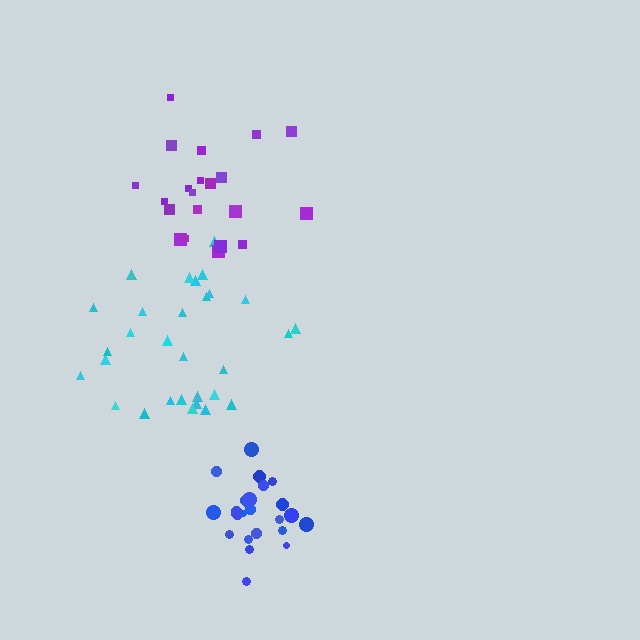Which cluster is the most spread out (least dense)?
Cyan.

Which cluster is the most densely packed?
Blue.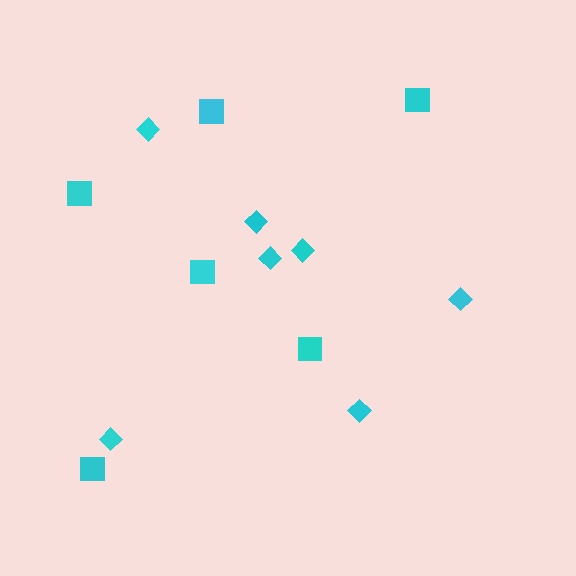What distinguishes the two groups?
There are 2 groups: one group of squares (6) and one group of diamonds (7).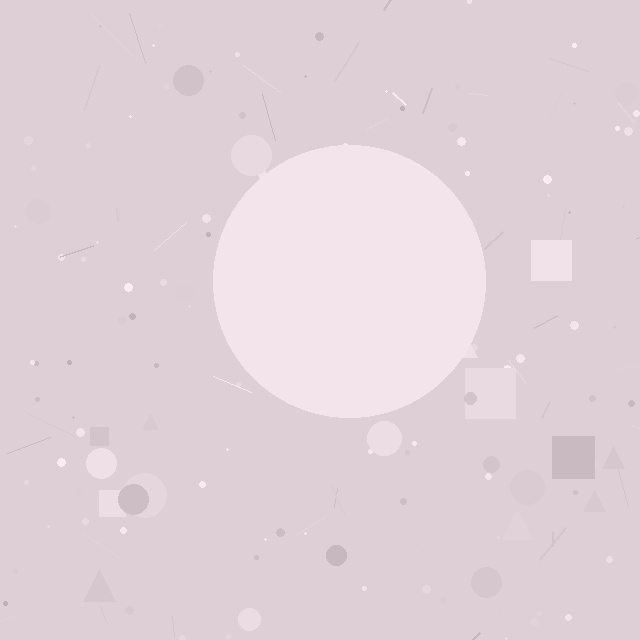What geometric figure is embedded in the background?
A circle is embedded in the background.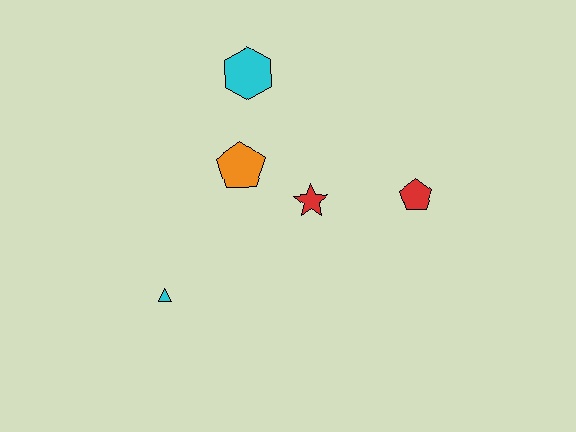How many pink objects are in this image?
There are no pink objects.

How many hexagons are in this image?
There is 1 hexagon.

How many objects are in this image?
There are 5 objects.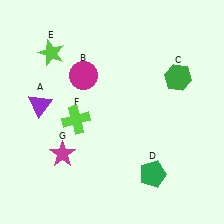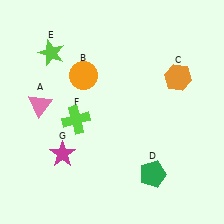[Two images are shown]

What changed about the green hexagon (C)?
In Image 1, C is green. In Image 2, it changed to orange.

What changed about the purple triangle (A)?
In Image 1, A is purple. In Image 2, it changed to pink.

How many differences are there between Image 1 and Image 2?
There are 3 differences between the two images.